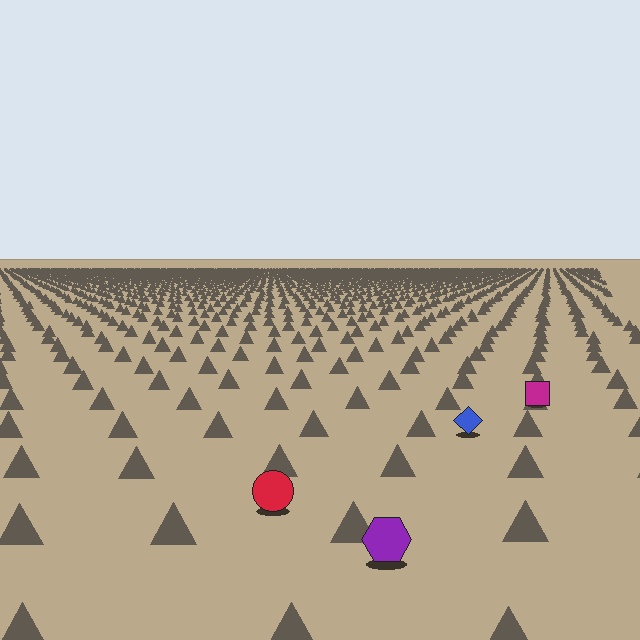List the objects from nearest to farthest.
From nearest to farthest: the purple hexagon, the red circle, the blue diamond, the magenta square.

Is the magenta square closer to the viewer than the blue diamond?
No. The blue diamond is closer — you can tell from the texture gradient: the ground texture is coarser near it.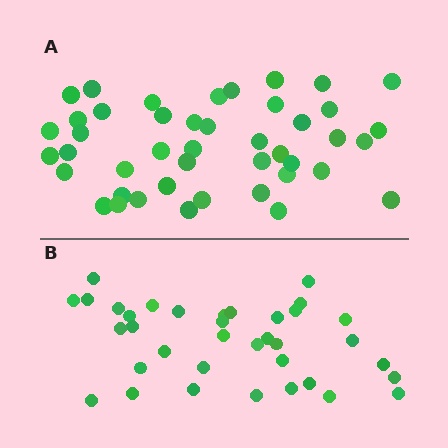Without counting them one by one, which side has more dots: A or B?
Region A (the top region) has more dots.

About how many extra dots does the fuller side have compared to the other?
Region A has roughly 8 or so more dots than region B.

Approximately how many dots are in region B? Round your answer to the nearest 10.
About 40 dots. (The exact count is 36, which rounds to 40.)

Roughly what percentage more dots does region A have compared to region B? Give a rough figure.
About 20% more.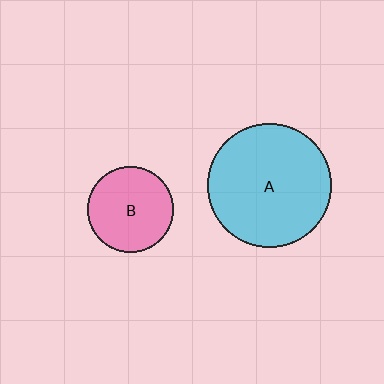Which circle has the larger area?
Circle A (cyan).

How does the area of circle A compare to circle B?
Approximately 2.1 times.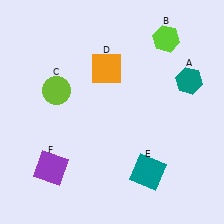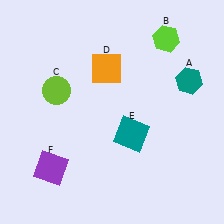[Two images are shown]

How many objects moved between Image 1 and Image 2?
1 object moved between the two images.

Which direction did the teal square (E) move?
The teal square (E) moved up.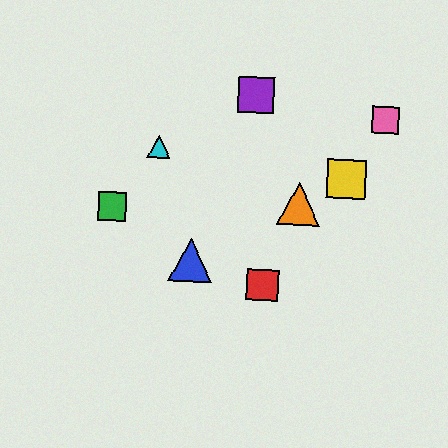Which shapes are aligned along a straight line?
The blue triangle, the yellow square, the orange triangle are aligned along a straight line.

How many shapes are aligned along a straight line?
3 shapes (the blue triangle, the yellow square, the orange triangle) are aligned along a straight line.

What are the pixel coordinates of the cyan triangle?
The cyan triangle is at (159, 146).